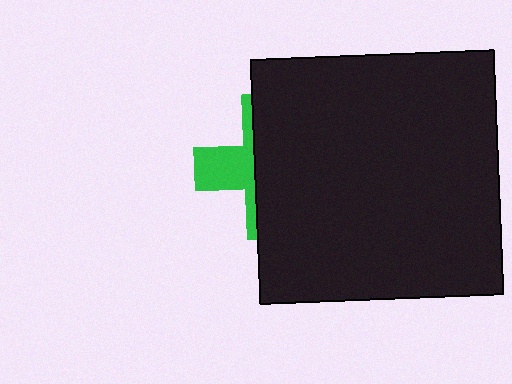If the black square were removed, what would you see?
You would see the complete green cross.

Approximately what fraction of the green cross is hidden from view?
Roughly 66% of the green cross is hidden behind the black square.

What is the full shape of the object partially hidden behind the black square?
The partially hidden object is a green cross.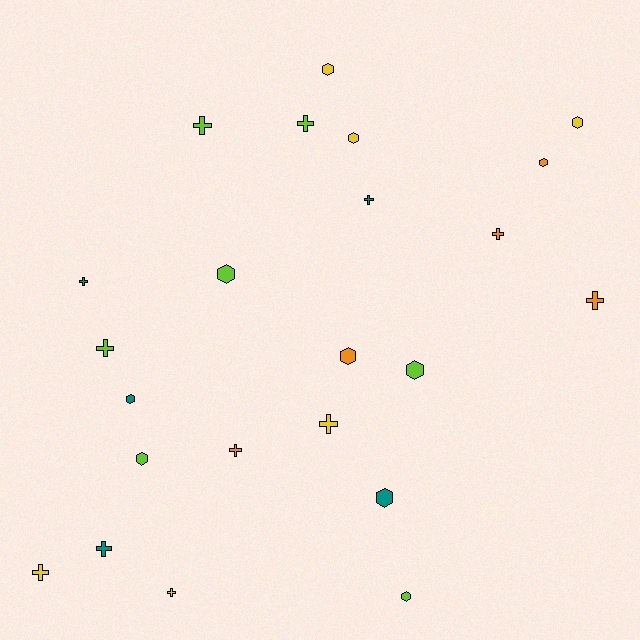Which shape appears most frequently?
Cross, with 12 objects.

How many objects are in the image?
There are 23 objects.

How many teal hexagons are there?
There are 2 teal hexagons.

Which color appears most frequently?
Lime, with 7 objects.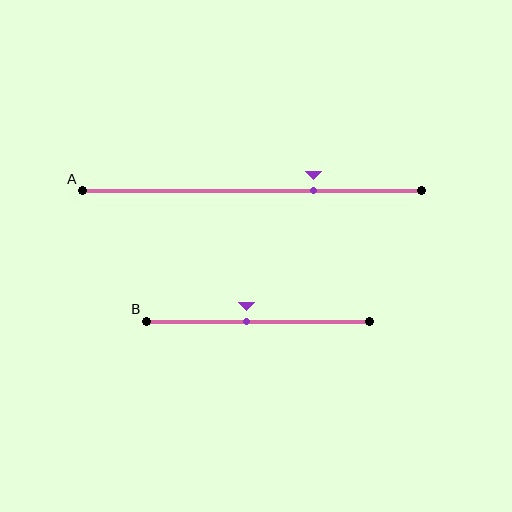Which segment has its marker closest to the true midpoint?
Segment B has its marker closest to the true midpoint.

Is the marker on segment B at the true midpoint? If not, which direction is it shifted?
No, the marker on segment B is shifted to the left by about 5% of the segment length.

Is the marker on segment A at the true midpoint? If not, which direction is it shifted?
No, the marker on segment A is shifted to the right by about 18% of the segment length.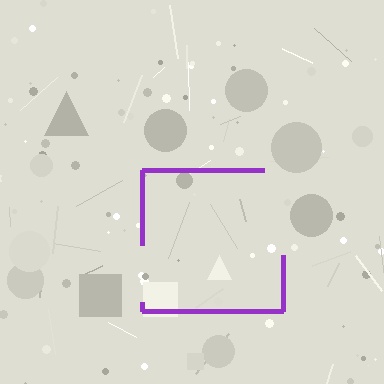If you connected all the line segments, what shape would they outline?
They would outline a square.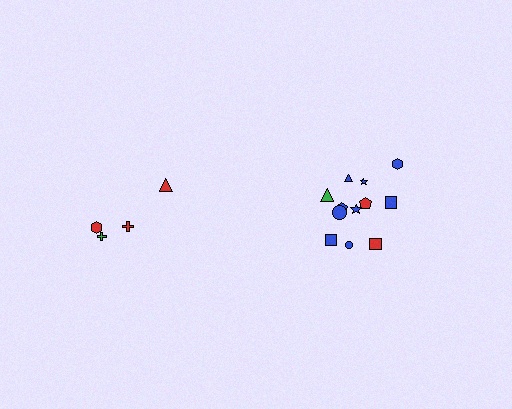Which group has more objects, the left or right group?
The right group.